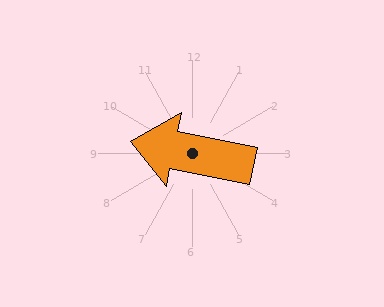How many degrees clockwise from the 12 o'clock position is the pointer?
Approximately 281 degrees.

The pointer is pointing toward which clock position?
Roughly 9 o'clock.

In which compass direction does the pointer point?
West.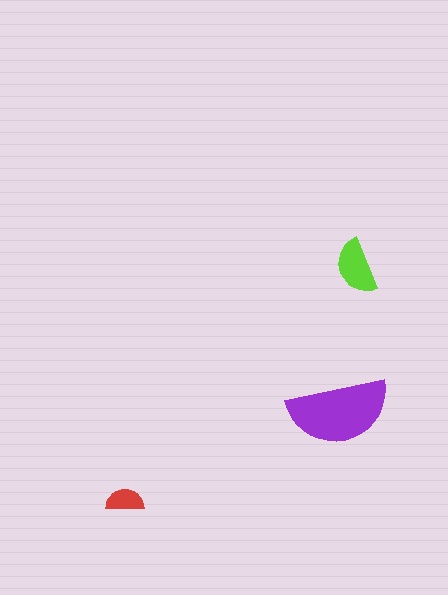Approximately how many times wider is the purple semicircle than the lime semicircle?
About 2 times wider.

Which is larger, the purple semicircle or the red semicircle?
The purple one.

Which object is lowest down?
The red semicircle is bottommost.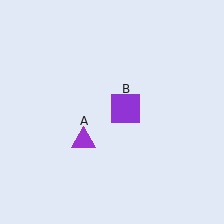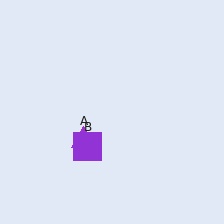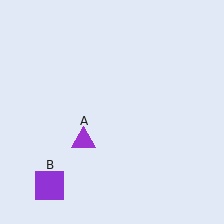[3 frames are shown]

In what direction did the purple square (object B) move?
The purple square (object B) moved down and to the left.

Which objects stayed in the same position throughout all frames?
Purple triangle (object A) remained stationary.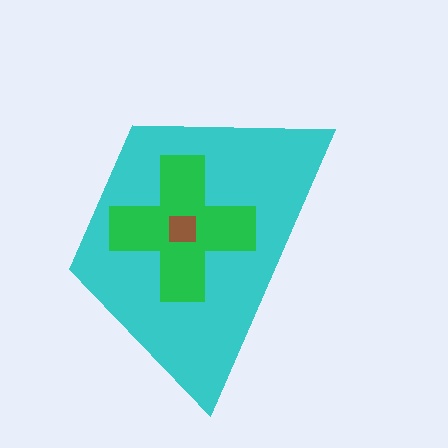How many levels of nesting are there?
3.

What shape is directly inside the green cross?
The brown square.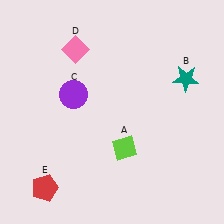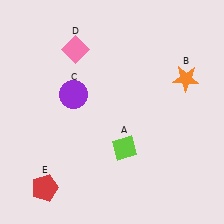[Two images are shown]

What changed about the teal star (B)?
In Image 1, B is teal. In Image 2, it changed to orange.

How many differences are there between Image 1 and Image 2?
There is 1 difference between the two images.